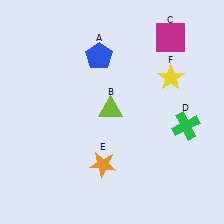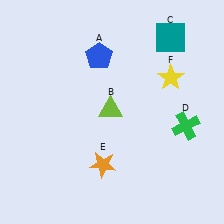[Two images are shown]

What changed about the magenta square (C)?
In Image 1, C is magenta. In Image 2, it changed to teal.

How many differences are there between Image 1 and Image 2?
There is 1 difference between the two images.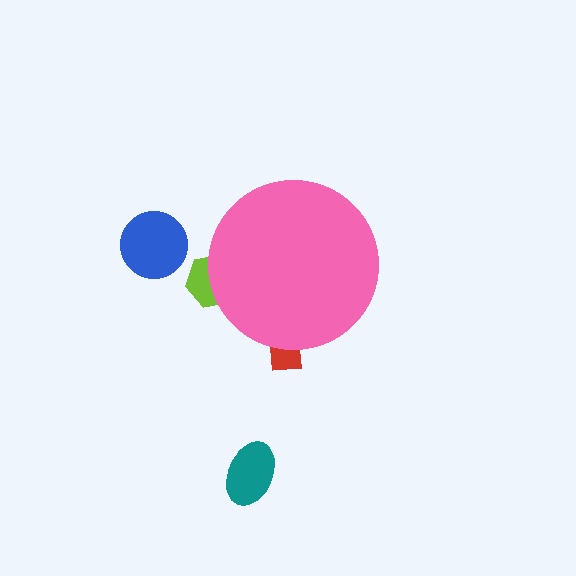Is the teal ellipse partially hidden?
No, the teal ellipse is fully visible.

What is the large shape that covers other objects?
A pink circle.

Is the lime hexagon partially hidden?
Yes, the lime hexagon is partially hidden behind the pink circle.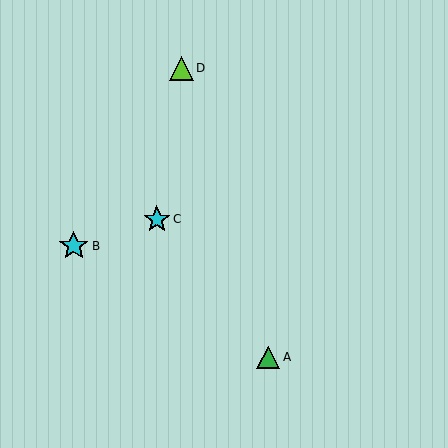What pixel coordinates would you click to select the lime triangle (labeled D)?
Click at (181, 68) to select the lime triangle D.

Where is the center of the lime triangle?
The center of the lime triangle is at (181, 68).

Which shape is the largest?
The cyan star (labeled B) is the largest.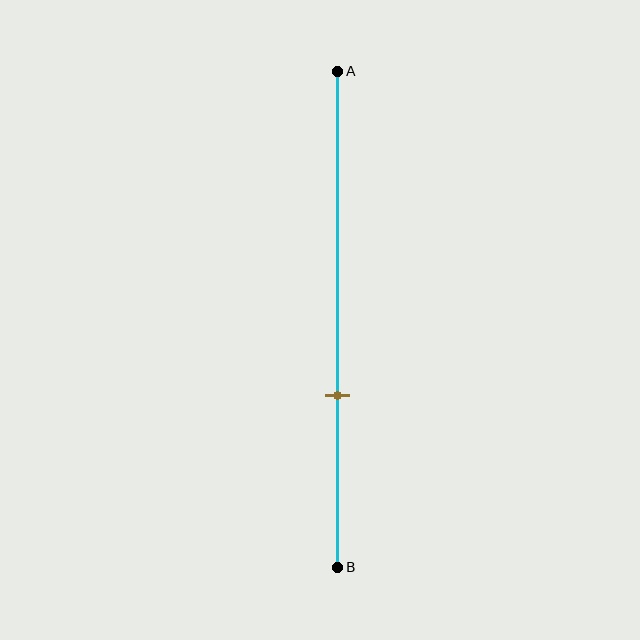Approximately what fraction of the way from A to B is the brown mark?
The brown mark is approximately 65% of the way from A to B.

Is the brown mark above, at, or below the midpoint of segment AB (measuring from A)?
The brown mark is below the midpoint of segment AB.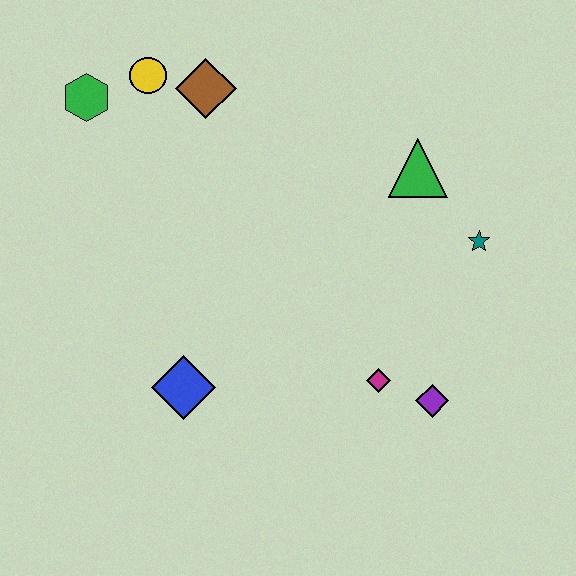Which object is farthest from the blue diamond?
The teal star is farthest from the blue diamond.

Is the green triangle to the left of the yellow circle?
No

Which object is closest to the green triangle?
The teal star is closest to the green triangle.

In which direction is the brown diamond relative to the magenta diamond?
The brown diamond is above the magenta diamond.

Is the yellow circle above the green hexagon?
Yes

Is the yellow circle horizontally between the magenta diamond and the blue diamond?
No